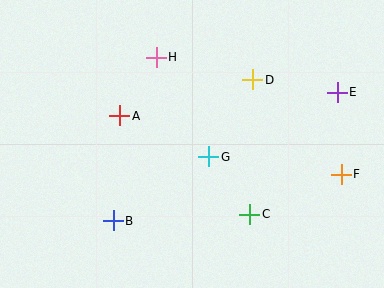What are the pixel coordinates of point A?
Point A is at (120, 116).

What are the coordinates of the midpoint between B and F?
The midpoint between B and F is at (227, 198).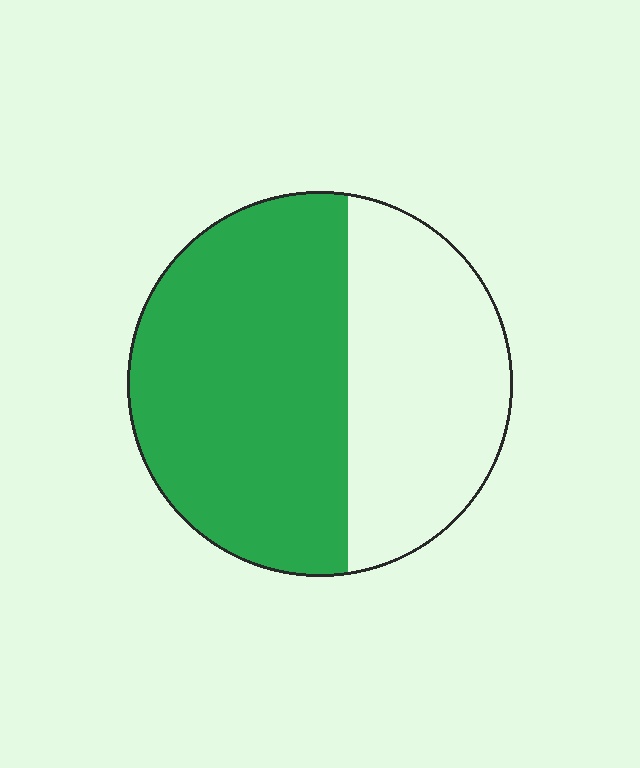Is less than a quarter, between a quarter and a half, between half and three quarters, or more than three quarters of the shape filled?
Between half and three quarters.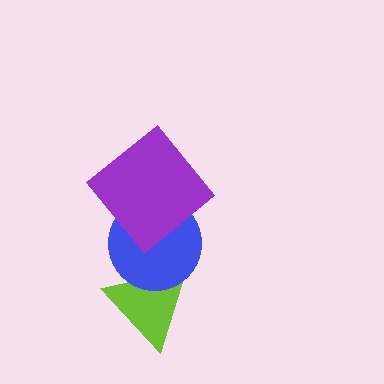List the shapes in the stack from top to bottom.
From top to bottom: the purple diamond, the blue circle, the lime triangle.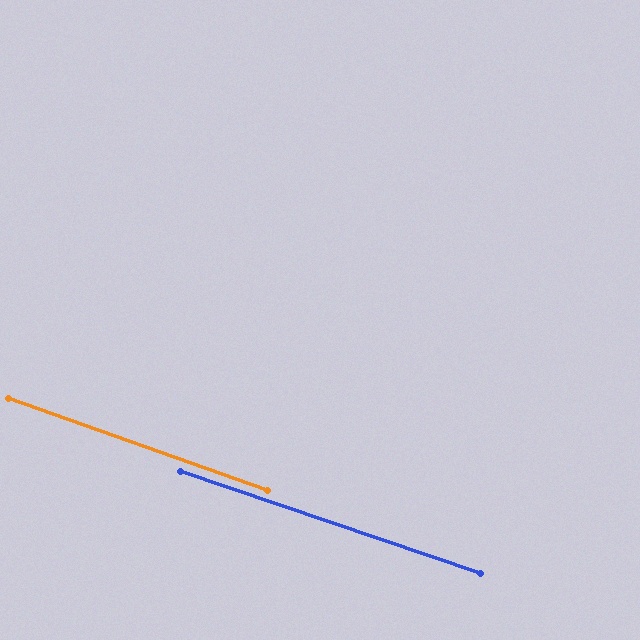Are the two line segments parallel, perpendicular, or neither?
Parallel — their directions differ by only 0.8°.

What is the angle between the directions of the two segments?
Approximately 1 degree.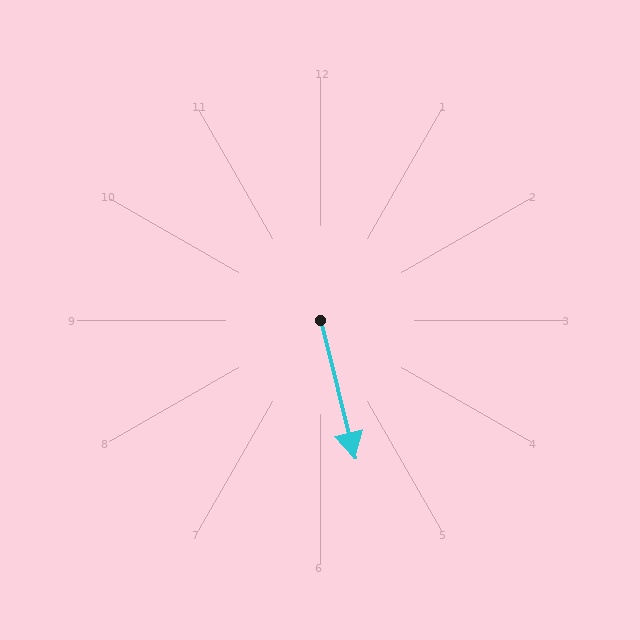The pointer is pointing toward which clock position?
Roughly 6 o'clock.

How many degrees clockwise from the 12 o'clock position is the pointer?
Approximately 166 degrees.